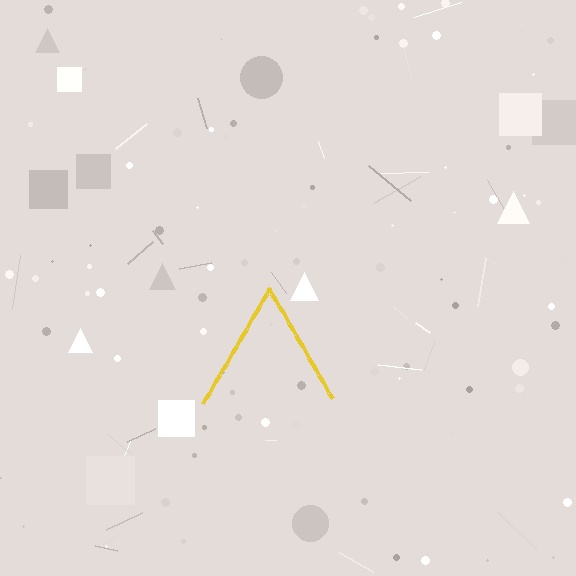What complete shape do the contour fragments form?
The contour fragments form a triangle.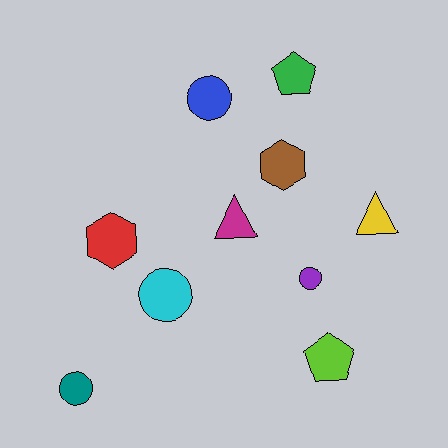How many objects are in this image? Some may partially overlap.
There are 10 objects.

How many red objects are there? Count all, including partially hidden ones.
There is 1 red object.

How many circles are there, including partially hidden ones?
There are 4 circles.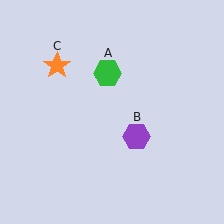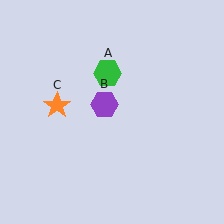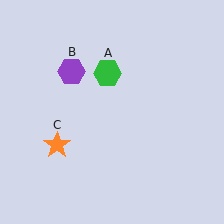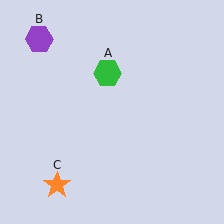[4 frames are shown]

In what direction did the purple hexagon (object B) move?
The purple hexagon (object B) moved up and to the left.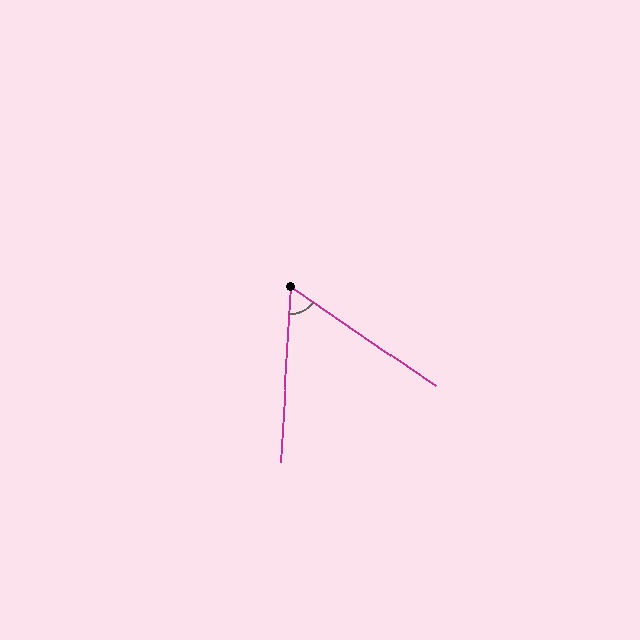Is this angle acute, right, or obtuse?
It is acute.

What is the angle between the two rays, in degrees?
Approximately 59 degrees.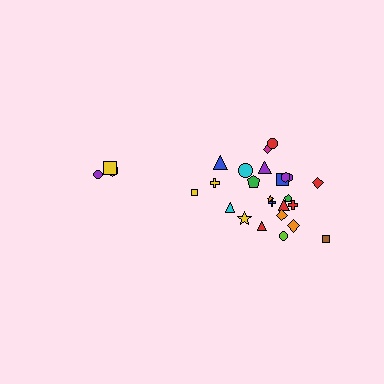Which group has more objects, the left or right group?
The right group.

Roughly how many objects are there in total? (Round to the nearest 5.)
Roughly 30 objects in total.